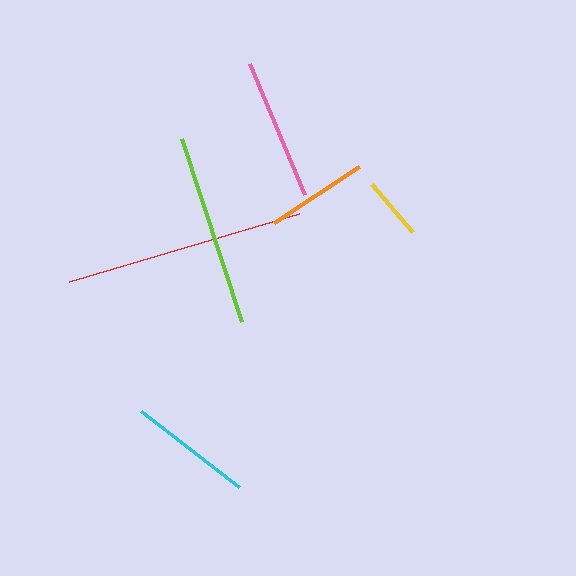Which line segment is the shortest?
The yellow line is the shortest at approximately 63 pixels.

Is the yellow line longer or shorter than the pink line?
The pink line is longer than the yellow line.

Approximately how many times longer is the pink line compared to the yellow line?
The pink line is approximately 2.2 times the length of the yellow line.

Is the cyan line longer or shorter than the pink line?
The pink line is longer than the cyan line.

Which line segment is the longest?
The red line is the longest at approximately 239 pixels.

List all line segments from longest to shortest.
From longest to shortest: red, lime, pink, cyan, orange, yellow.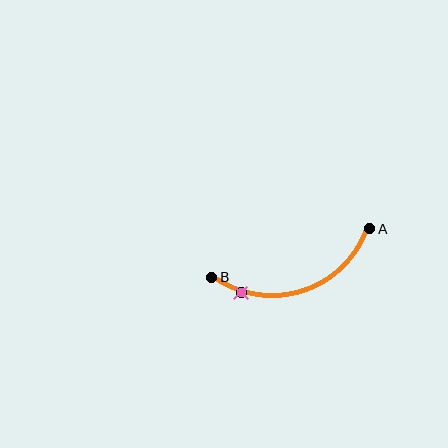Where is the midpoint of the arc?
The arc midpoint is the point on the curve farthest from the straight line joining A and B. It sits below that line.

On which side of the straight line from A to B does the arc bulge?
The arc bulges below the straight line connecting A and B.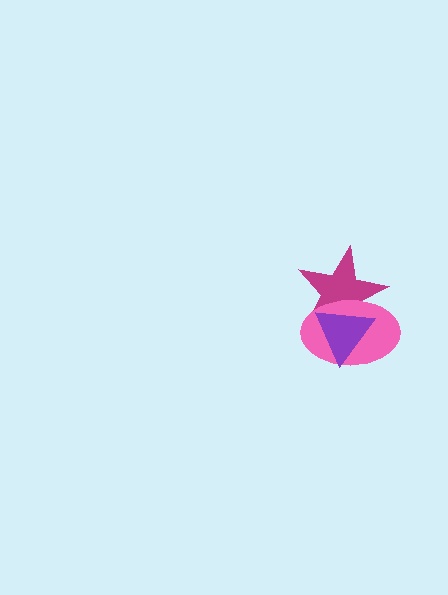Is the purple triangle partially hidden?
No, no other shape covers it.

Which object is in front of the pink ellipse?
The purple triangle is in front of the pink ellipse.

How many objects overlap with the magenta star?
2 objects overlap with the magenta star.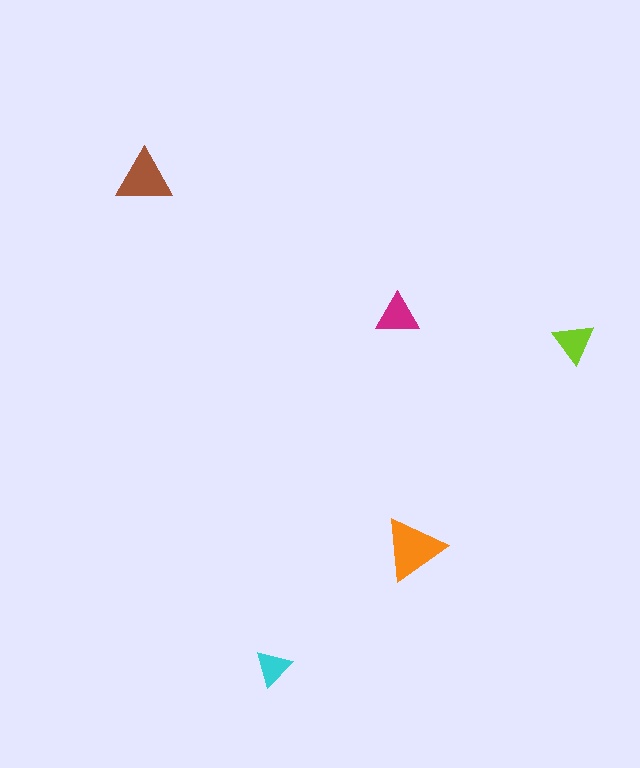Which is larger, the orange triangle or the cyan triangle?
The orange one.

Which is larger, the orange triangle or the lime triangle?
The orange one.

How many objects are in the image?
There are 5 objects in the image.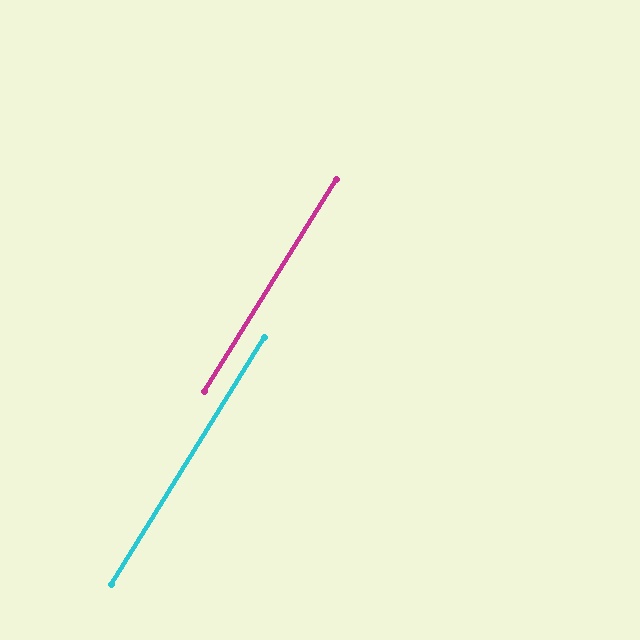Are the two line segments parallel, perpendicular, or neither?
Parallel — their directions differ by only 0.3°.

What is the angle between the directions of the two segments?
Approximately 0 degrees.